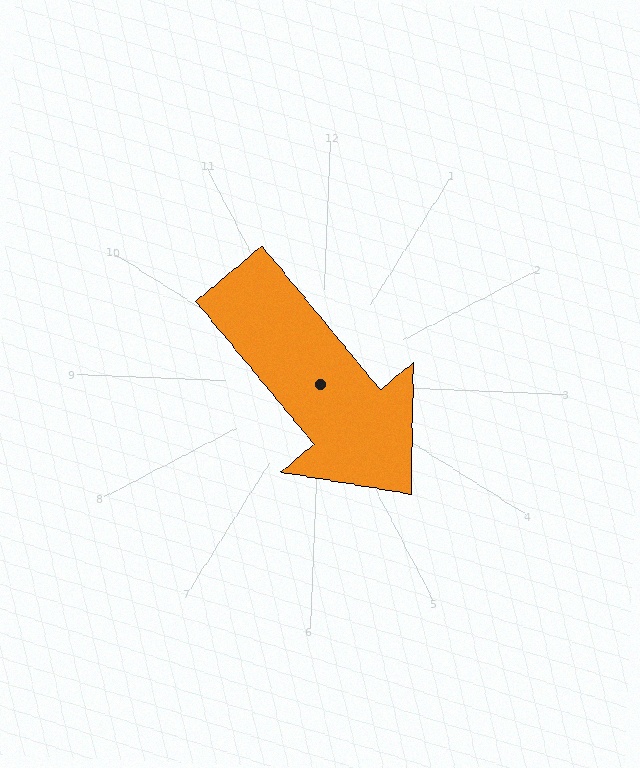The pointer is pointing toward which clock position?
Roughly 5 o'clock.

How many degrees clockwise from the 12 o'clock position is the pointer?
Approximately 138 degrees.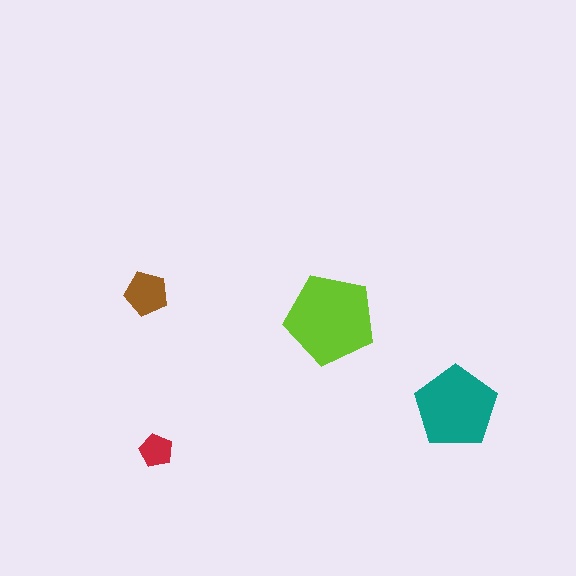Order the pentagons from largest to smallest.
the lime one, the teal one, the brown one, the red one.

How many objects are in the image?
There are 4 objects in the image.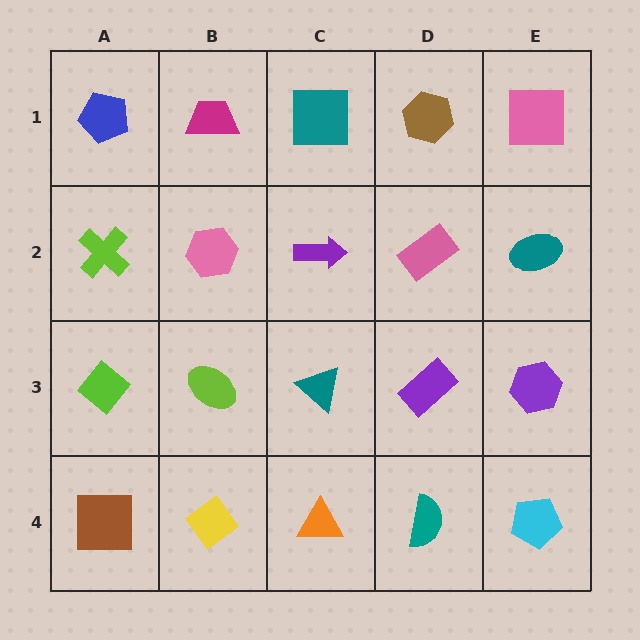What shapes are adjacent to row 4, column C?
A teal triangle (row 3, column C), a yellow diamond (row 4, column B), a teal semicircle (row 4, column D).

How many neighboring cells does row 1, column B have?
3.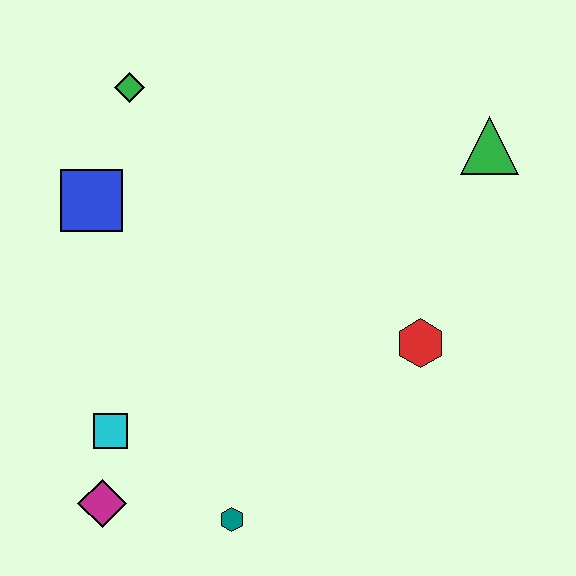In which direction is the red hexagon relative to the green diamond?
The red hexagon is to the right of the green diamond.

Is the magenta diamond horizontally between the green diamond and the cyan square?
No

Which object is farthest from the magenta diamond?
The green triangle is farthest from the magenta diamond.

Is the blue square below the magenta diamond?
No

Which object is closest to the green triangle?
The red hexagon is closest to the green triangle.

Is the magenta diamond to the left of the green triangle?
Yes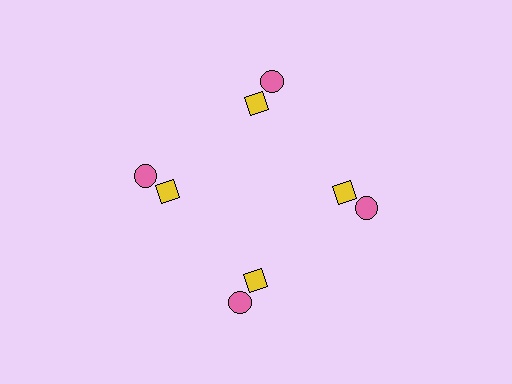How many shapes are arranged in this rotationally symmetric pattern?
There are 8 shapes, arranged in 4 groups of 2.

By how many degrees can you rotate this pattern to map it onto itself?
The pattern maps onto itself every 90 degrees of rotation.